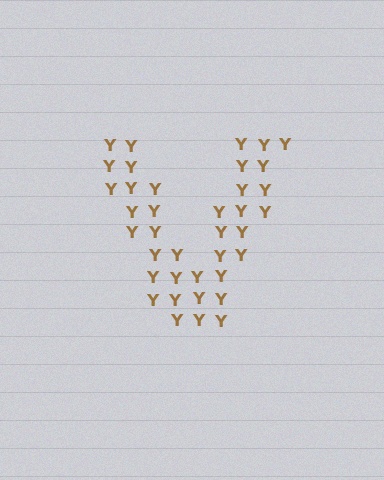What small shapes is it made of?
It is made of small letter Y's.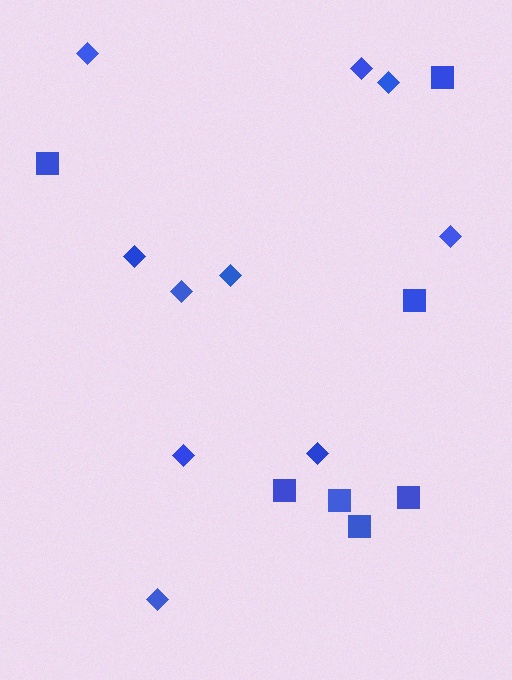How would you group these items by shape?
There are 2 groups: one group of squares (7) and one group of diamonds (10).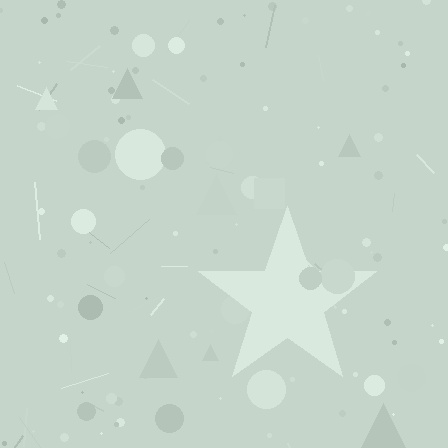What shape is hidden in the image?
A star is hidden in the image.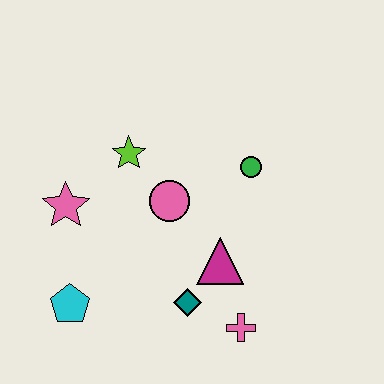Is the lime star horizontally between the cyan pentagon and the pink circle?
Yes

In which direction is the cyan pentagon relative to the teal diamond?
The cyan pentagon is to the left of the teal diamond.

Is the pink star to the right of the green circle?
No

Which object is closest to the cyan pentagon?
The pink star is closest to the cyan pentagon.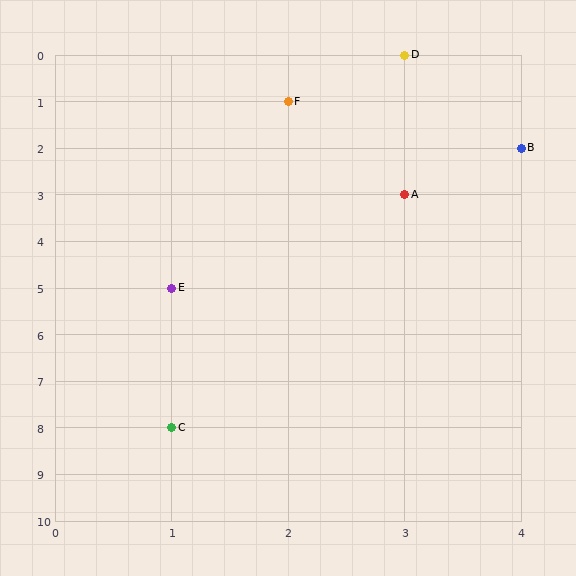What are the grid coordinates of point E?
Point E is at grid coordinates (1, 5).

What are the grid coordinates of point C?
Point C is at grid coordinates (1, 8).